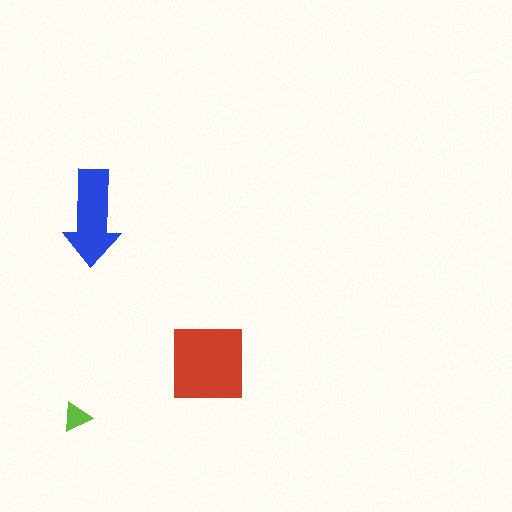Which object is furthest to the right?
The red square is rightmost.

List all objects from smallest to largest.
The lime triangle, the blue arrow, the red square.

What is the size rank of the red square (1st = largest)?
1st.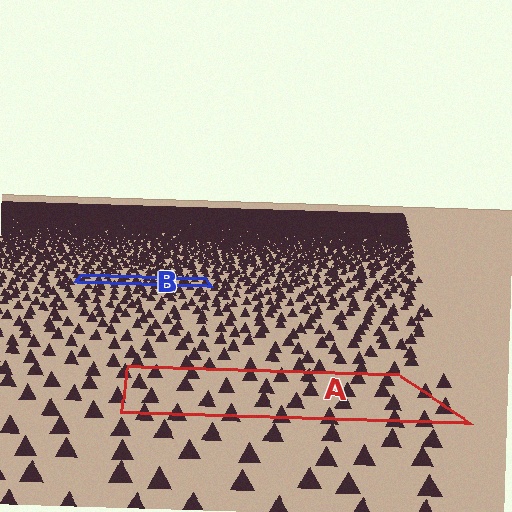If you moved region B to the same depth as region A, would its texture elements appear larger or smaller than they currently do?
They would appear larger. At a closer depth, the same texture elements are projected at a bigger on-screen size.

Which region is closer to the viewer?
Region A is closer. The texture elements there are larger and more spread out.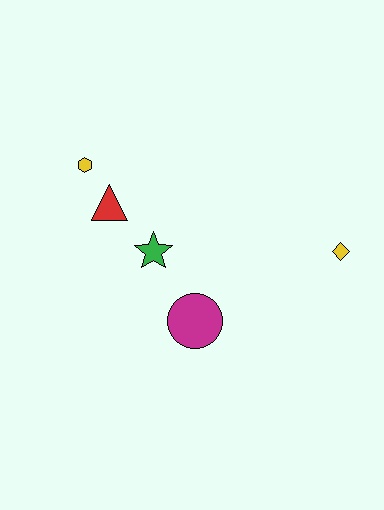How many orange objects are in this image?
There are no orange objects.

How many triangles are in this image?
There is 1 triangle.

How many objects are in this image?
There are 5 objects.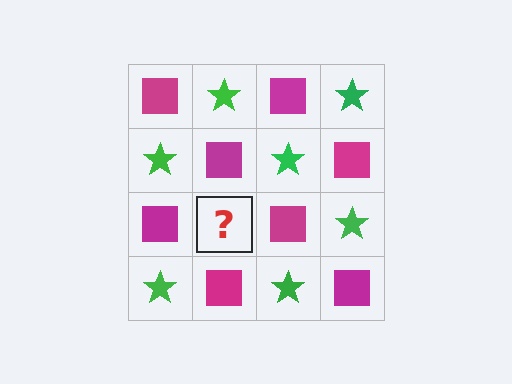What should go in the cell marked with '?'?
The missing cell should contain a green star.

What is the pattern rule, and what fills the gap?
The rule is that it alternates magenta square and green star in a checkerboard pattern. The gap should be filled with a green star.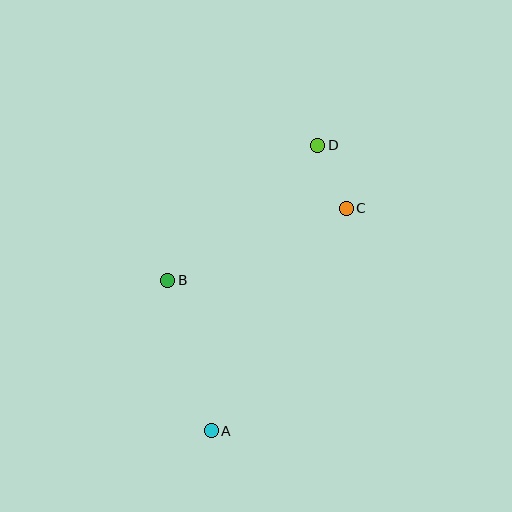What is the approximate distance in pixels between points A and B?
The distance between A and B is approximately 157 pixels.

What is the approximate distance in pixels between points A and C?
The distance between A and C is approximately 260 pixels.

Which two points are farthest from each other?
Points A and D are farthest from each other.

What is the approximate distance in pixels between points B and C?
The distance between B and C is approximately 193 pixels.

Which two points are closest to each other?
Points C and D are closest to each other.